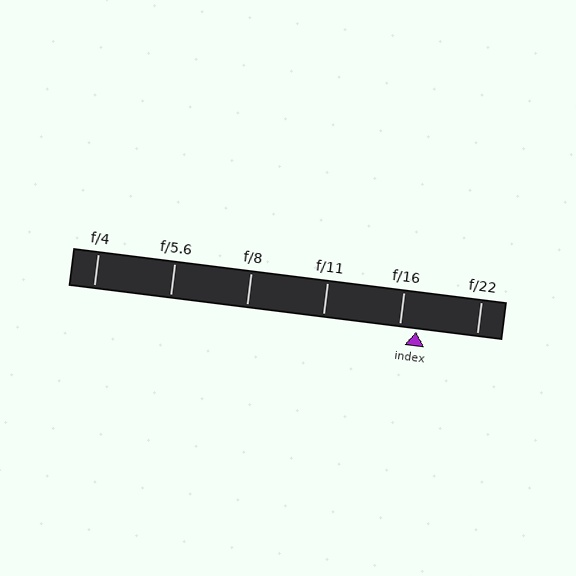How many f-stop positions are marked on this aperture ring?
There are 6 f-stop positions marked.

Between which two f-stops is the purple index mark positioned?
The index mark is between f/16 and f/22.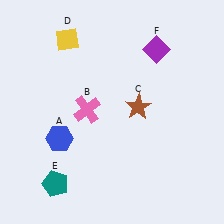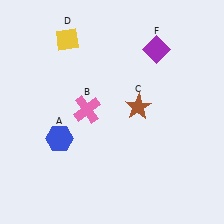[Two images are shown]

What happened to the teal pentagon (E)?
The teal pentagon (E) was removed in Image 2. It was in the bottom-left area of Image 1.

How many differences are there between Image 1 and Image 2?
There is 1 difference between the two images.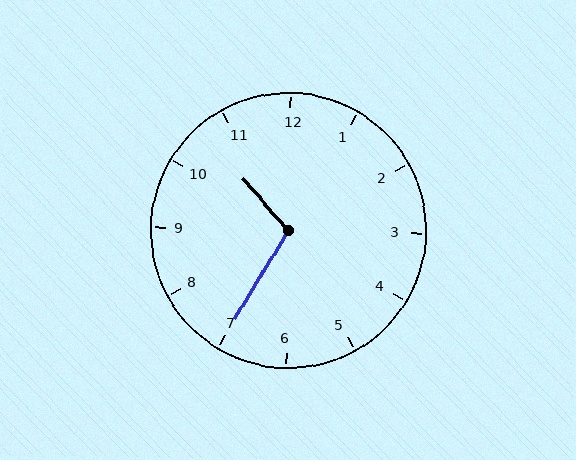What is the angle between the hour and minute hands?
Approximately 108 degrees.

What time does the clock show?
10:35.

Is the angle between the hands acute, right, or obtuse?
It is obtuse.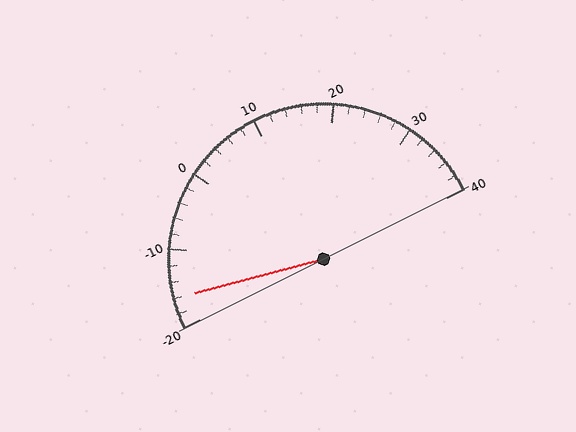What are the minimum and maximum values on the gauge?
The gauge ranges from -20 to 40.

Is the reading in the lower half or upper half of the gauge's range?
The reading is in the lower half of the range (-20 to 40).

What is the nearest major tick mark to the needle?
The nearest major tick mark is -20.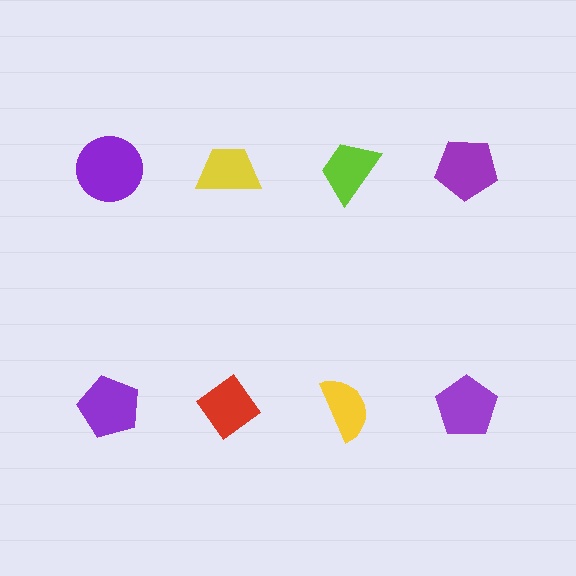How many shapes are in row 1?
4 shapes.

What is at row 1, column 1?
A purple circle.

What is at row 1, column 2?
A yellow trapezoid.